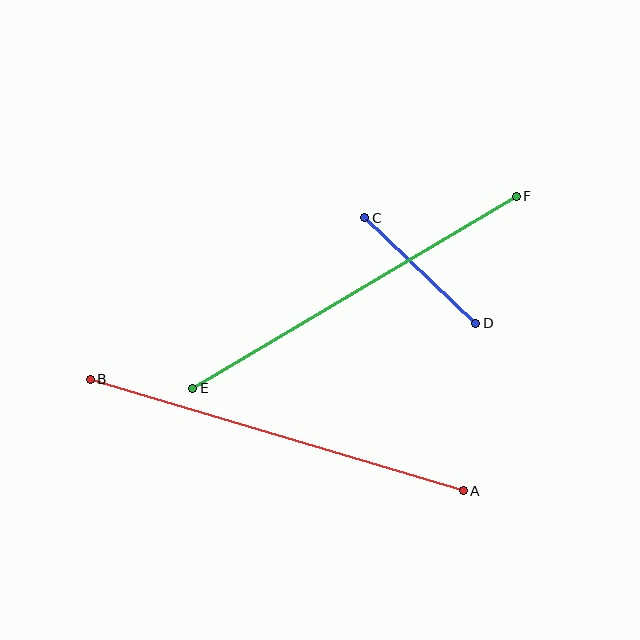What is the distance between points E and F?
The distance is approximately 376 pixels.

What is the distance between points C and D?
The distance is approximately 153 pixels.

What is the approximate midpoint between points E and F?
The midpoint is at approximately (355, 292) pixels.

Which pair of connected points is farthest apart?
Points A and B are farthest apart.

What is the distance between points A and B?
The distance is approximately 389 pixels.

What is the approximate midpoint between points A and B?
The midpoint is at approximately (277, 435) pixels.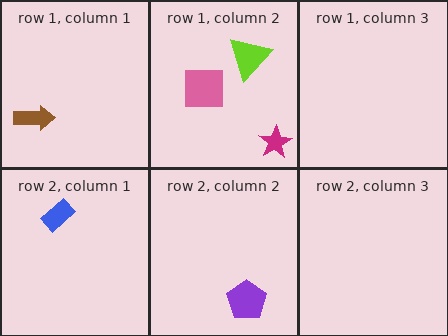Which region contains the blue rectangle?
The row 2, column 1 region.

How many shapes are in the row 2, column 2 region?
1.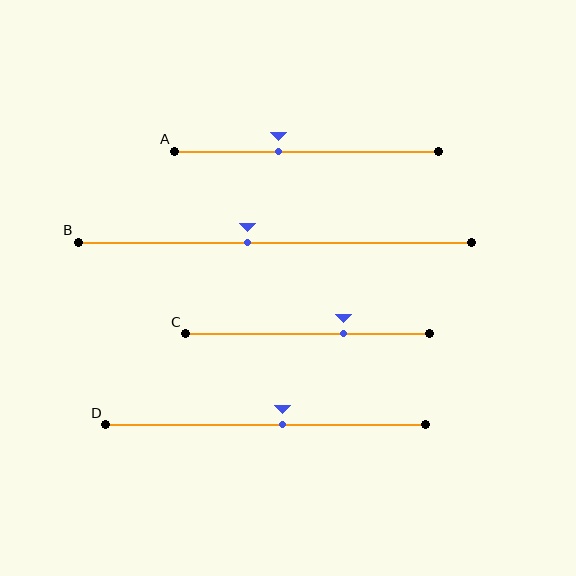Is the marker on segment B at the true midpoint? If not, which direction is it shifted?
No, the marker on segment B is shifted to the left by about 7% of the segment length.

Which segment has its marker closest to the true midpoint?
Segment D has its marker closest to the true midpoint.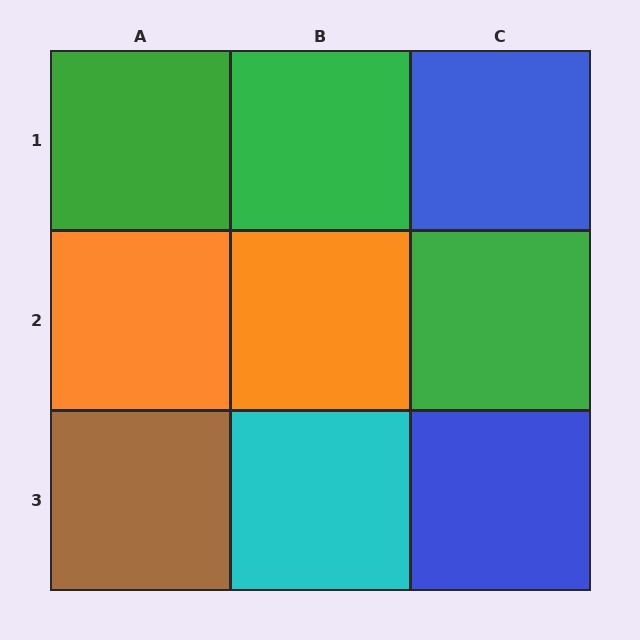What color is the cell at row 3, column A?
Brown.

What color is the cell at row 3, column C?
Blue.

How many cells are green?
3 cells are green.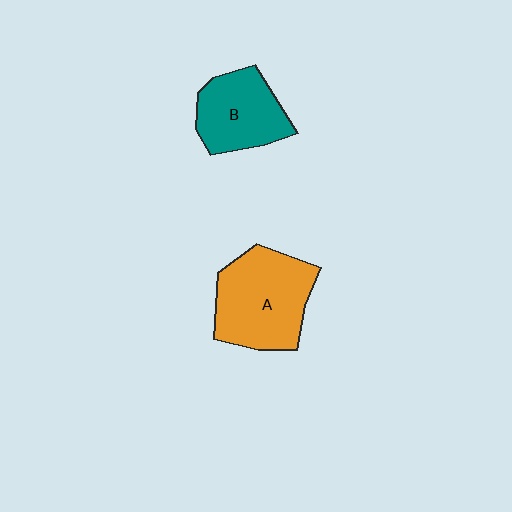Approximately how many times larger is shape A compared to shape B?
Approximately 1.4 times.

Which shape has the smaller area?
Shape B (teal).